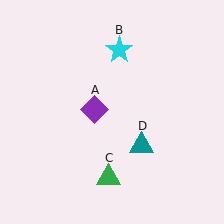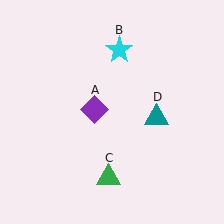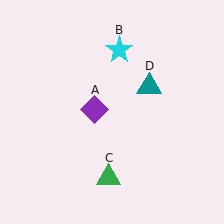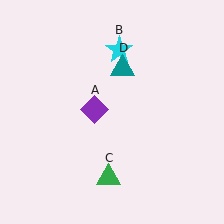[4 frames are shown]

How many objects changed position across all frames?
1 object changed position: teal triangle (object D).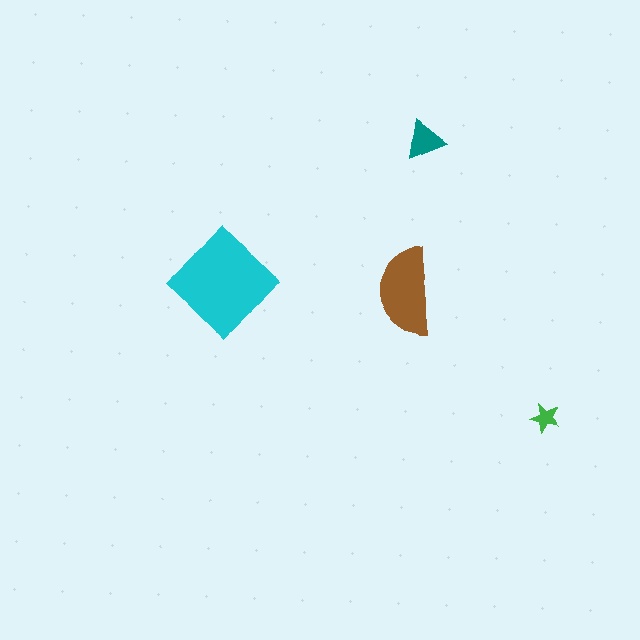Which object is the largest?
The cyan diamond.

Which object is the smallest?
The green star.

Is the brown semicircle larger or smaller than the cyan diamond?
Smaller.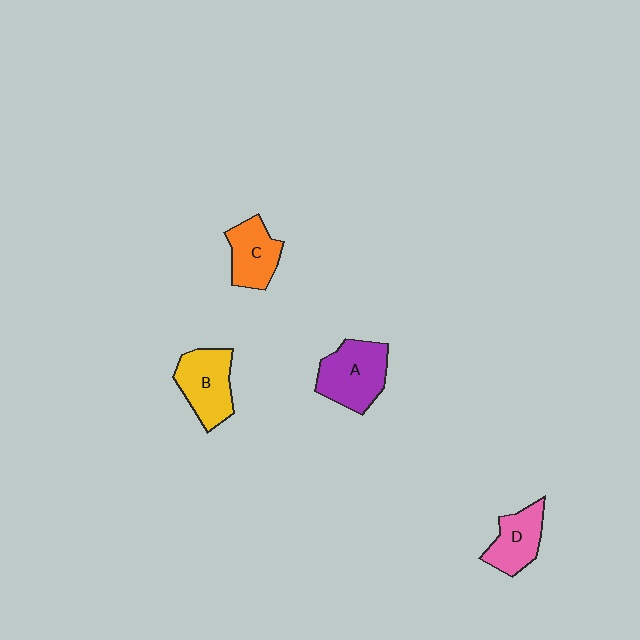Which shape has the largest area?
Shape A (purple).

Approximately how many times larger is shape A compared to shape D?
Approximately 1.4 times.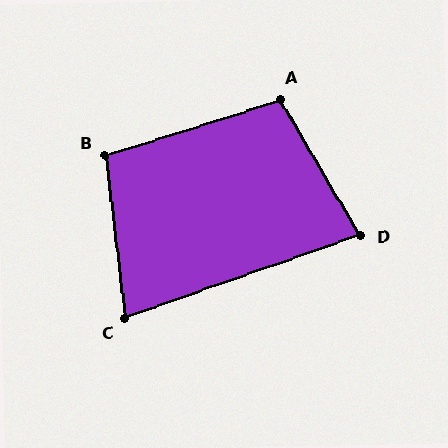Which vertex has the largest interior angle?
A, at approximately 103 degrees.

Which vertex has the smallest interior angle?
C, at approximately 77 degrees.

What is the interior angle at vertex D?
Approximately 79 degrees (acute).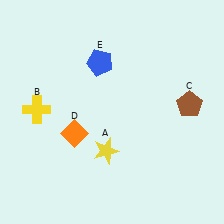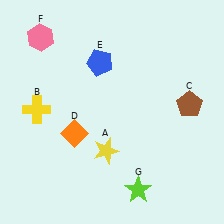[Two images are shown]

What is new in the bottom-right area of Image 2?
A lime star (G) was added in the bottom-right area of Image 2.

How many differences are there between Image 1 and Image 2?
There are 2 differences between the two images.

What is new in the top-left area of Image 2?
A pink hexagon (F) was added in the top-left area of Image 2.